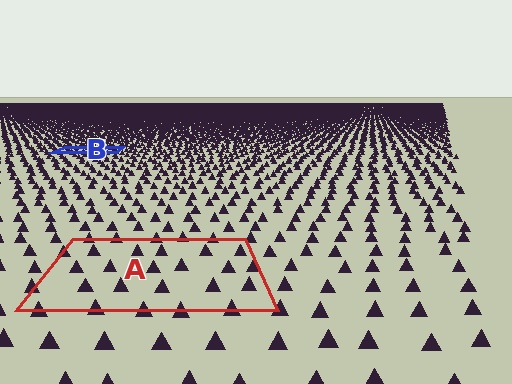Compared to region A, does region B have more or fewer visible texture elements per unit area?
Region B has more texture elements per unit area — they are packed more densely because it is farther away.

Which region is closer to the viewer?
Region A is closer. The texture elements there are larger and more spread out.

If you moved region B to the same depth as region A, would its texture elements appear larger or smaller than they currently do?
They would appear larger. At a closer depth, the same texture elements are projected at a bigger on-screen size.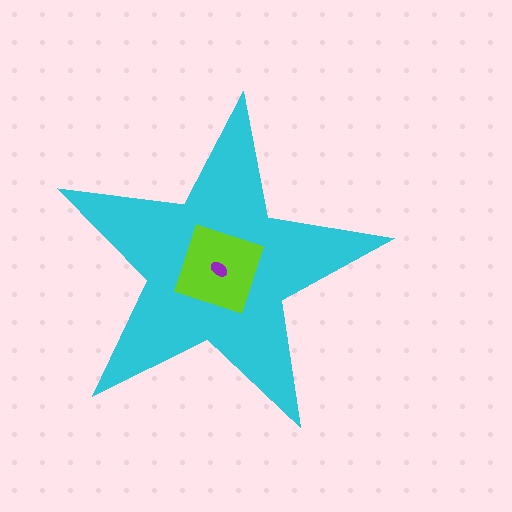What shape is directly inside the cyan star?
The lime square.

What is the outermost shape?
The cyan star.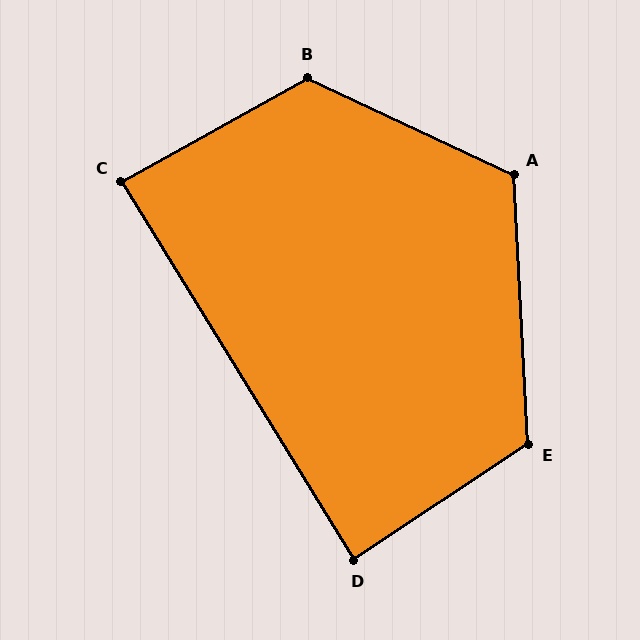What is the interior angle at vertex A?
Approximately 118 degrees (obtuse).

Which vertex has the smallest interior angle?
C, at approximately 87 degrees.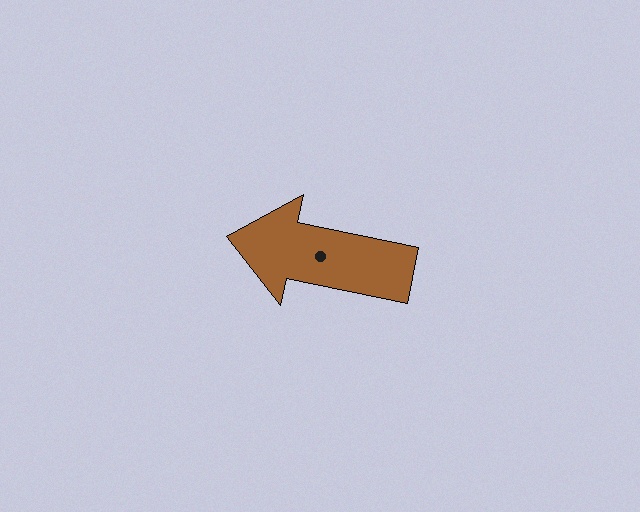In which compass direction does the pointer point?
West.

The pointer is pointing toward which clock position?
Roughly 9 o'clock.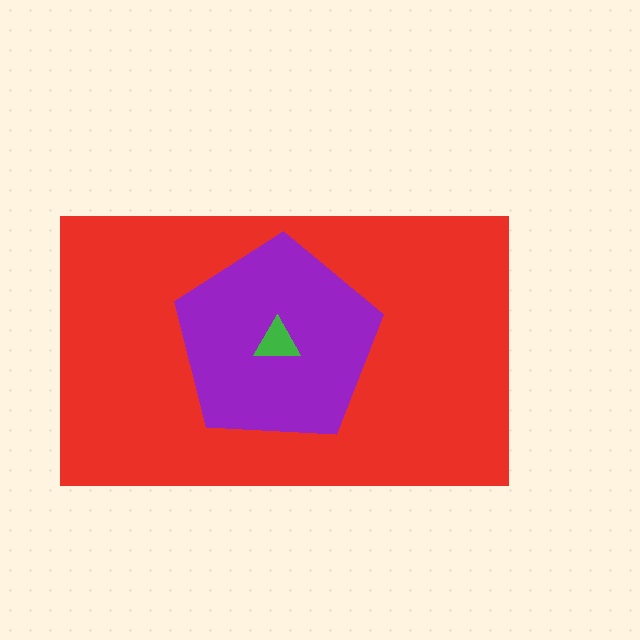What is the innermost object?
The green triangle.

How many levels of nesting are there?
3.